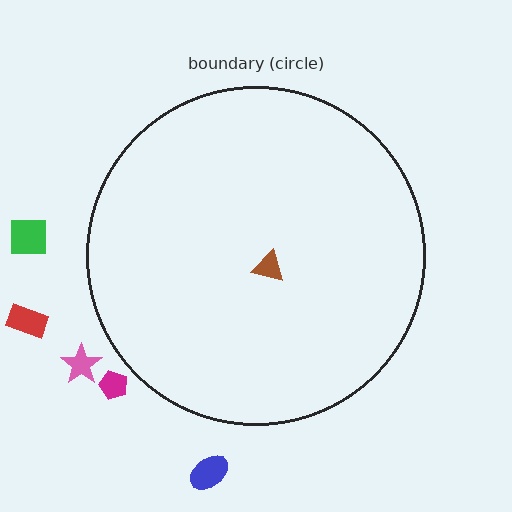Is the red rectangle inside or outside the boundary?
Outside.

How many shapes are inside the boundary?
1 inside, 5 outside.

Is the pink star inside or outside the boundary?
Outside.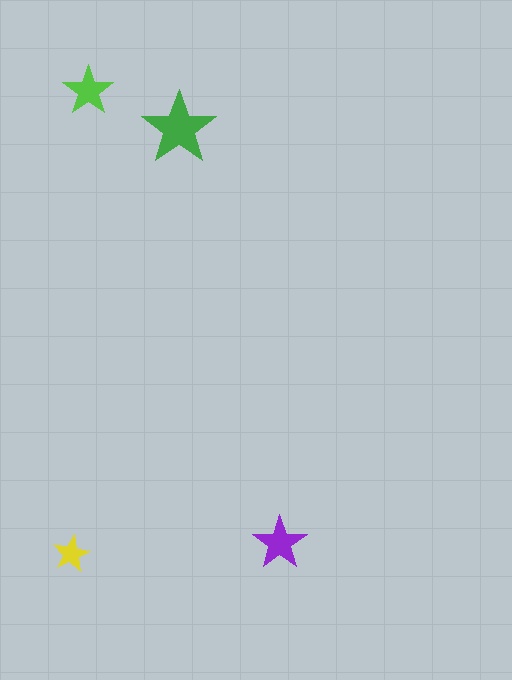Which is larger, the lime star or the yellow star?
The lime one.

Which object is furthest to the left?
The yellow star is leftmost.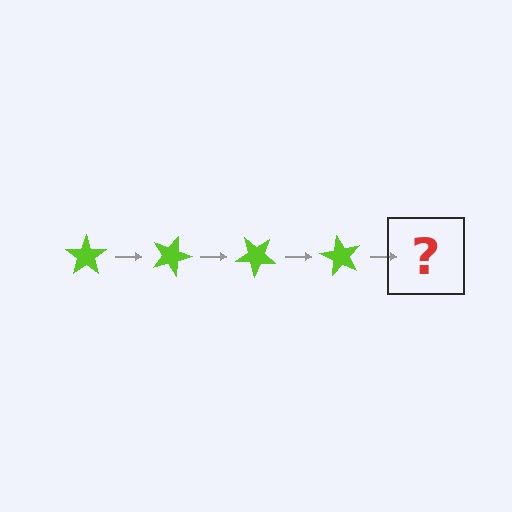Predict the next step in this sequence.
The next step is a lime star rotated 80 degrees.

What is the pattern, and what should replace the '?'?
The pattern is that the star rotates 20 degrees each step. The '?' should be a lime star rotated 80 degrees.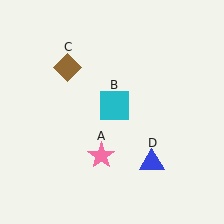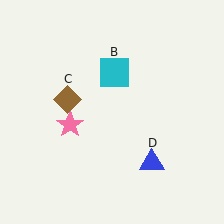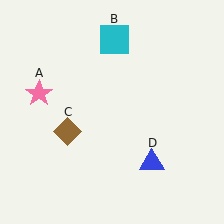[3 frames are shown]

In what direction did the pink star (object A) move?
The pink star (object A) moved up and to the left.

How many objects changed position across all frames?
3 objects changed position: pink star (object A), cyan square (object B), brown diamond (object C).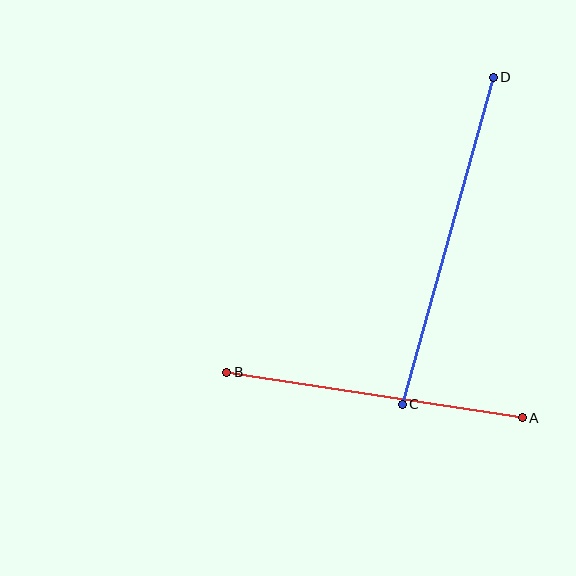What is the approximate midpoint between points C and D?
The midpoint is at approximately (448, 241) pixels.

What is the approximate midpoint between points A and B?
The midpoint is at approximately (375, 395) pixels.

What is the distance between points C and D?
The distance is approximately 339 pixels.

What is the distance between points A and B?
The distance is approximately 299 pixels.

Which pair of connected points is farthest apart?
Points C and D are farthest apart.